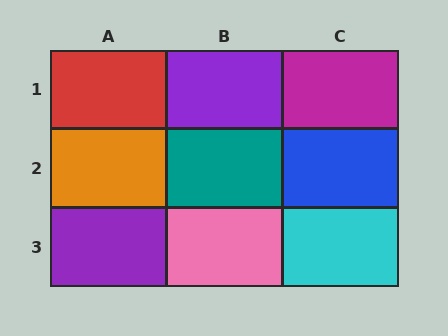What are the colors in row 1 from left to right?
Red, purple, magenta.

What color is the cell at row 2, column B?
Teal.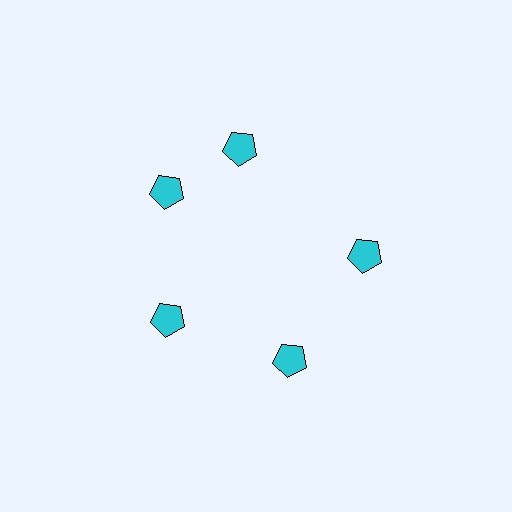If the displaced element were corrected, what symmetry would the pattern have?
It would have 5-fold rotational symmetry — the pattern would map onto itself every 72 degrees.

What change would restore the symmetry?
The symmetry would be restored by rotating it back into even spacing with its neighbors so that all 5 pentagons sit at equal angles and equal distance from the center.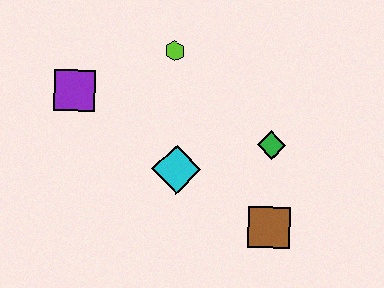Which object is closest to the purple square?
The lime hexagon is closest to the purple square.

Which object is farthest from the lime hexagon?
The brown square is farthest from the lime hexagon.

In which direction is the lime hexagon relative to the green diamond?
The lime hexagon is to the left of the green diamond.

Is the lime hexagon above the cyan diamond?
Yes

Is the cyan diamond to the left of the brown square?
Yes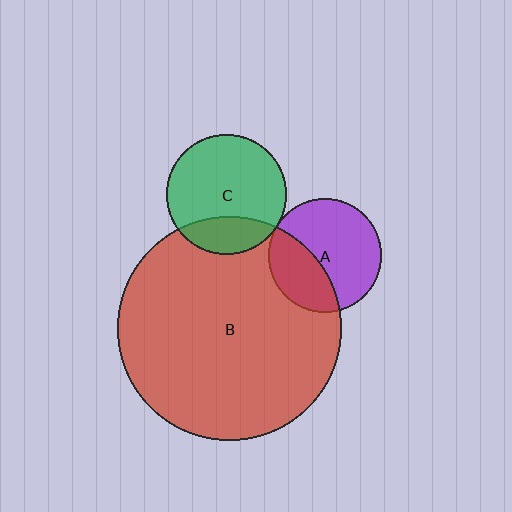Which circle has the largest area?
Circle B (red).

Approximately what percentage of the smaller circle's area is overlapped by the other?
Approximately 25%.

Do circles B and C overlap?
Yes.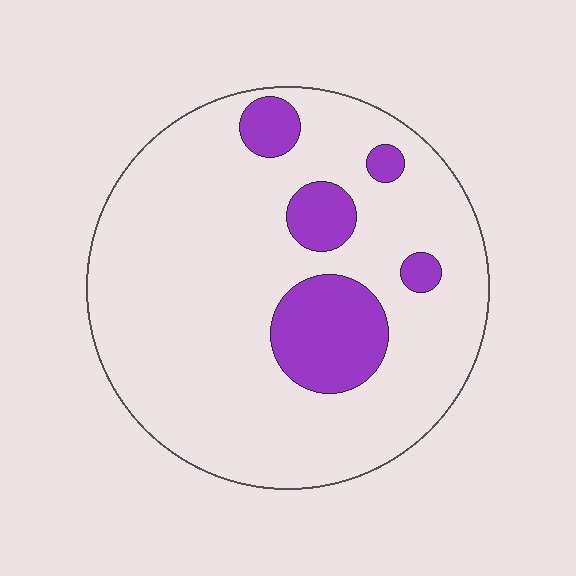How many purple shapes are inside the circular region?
5.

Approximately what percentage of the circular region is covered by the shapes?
Approximately 15%.